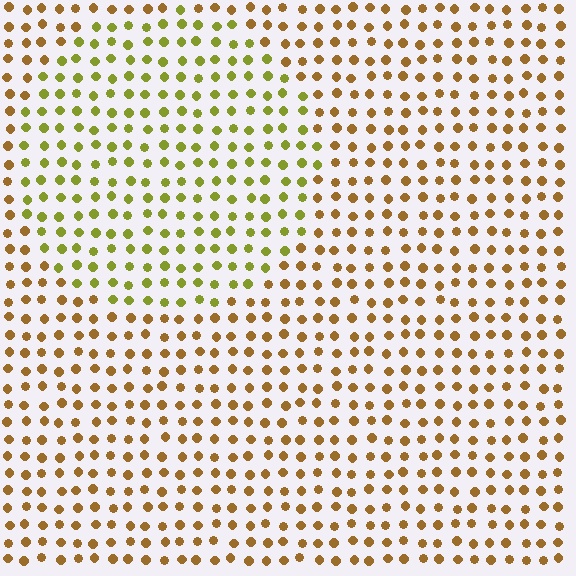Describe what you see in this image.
The image is filled with small brown elements in a uniform arrangement. A circle-shaped region is visible where the elements are tinted to a slightly different hue, forming a subtle color boundary.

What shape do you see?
I see a circle.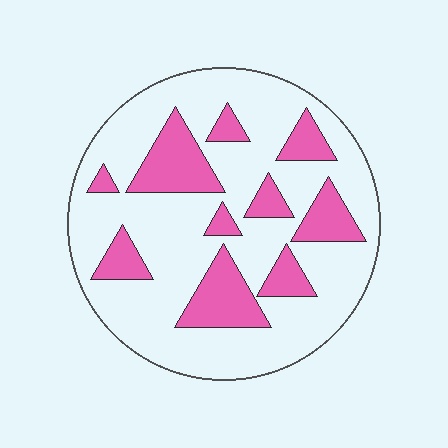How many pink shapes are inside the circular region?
10.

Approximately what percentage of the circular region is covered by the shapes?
Approximately 25%.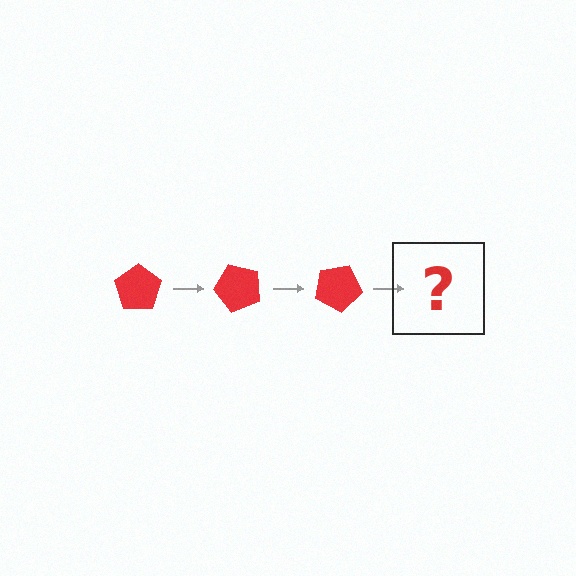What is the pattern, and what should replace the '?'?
The pattern is that the pentagon rotates 50 degrees each step. The '?' should be a red pentagon rotated 150 degrees.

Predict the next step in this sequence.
The next step is a red pentagon rotated 150 degrees.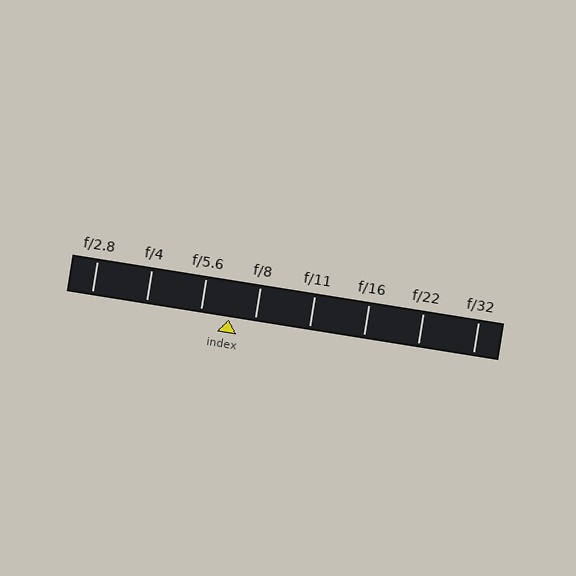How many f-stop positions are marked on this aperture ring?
There are 8 f-stop positions marked.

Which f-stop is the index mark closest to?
The index mark is closest to f/8.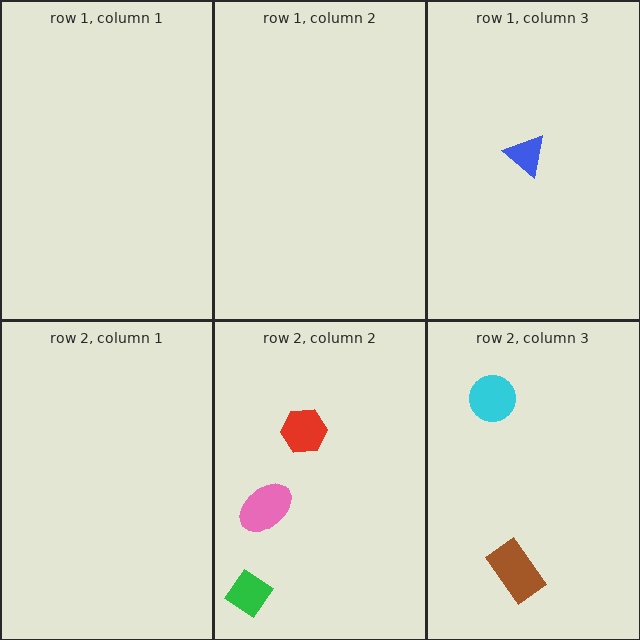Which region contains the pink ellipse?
The row 2, column 2 region.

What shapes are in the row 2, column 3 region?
The brown rectangle, the cyan circle.